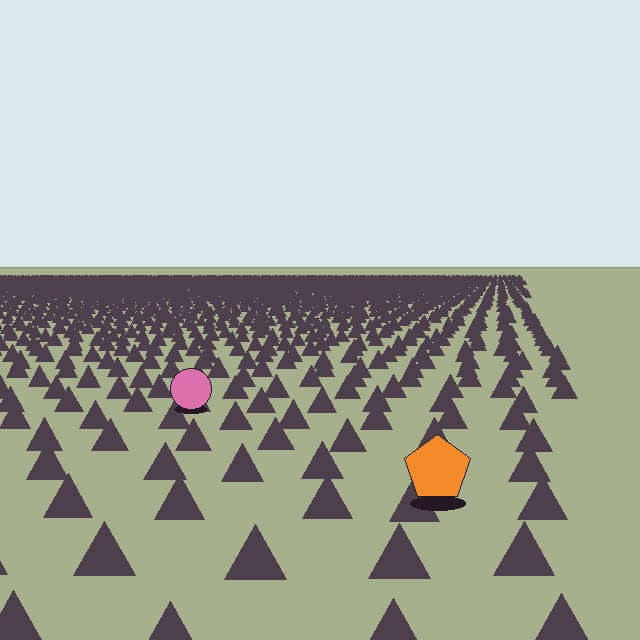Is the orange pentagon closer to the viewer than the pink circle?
Yes. The orange pentagon is closer — you can tell from the texture gradient: the ground texture is coarser near it.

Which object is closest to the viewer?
The orange pentagon is closest. The texture marks near it are larger and more spread out.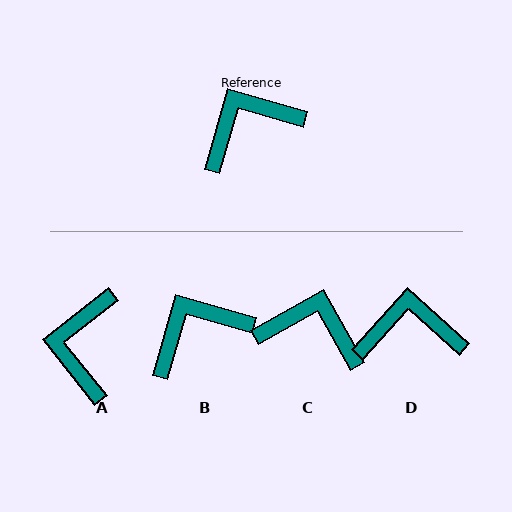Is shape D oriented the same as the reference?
No, it is off by about 27 degrees.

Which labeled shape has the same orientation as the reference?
B.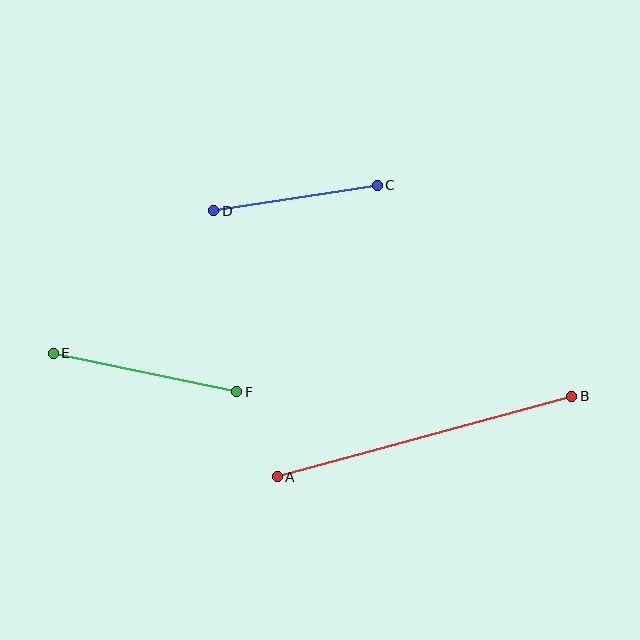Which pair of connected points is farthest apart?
Points A and B are farthest apart.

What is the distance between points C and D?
The distance is approximately 165 pixels.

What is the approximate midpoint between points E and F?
The midpoint is at approximately (145, 372) pixels.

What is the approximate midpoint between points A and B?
The midpoint is at approximately (424, 436) pixels.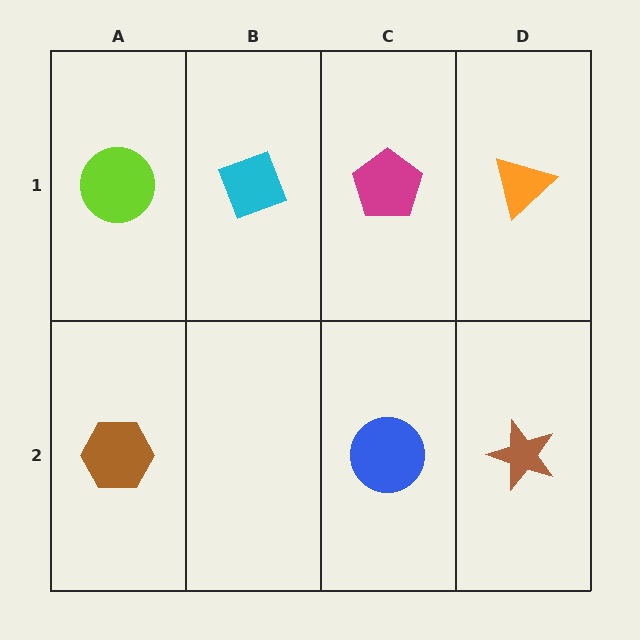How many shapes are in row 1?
4 shapes.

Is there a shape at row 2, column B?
No, that cell is empty.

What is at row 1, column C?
A magenta pentagon.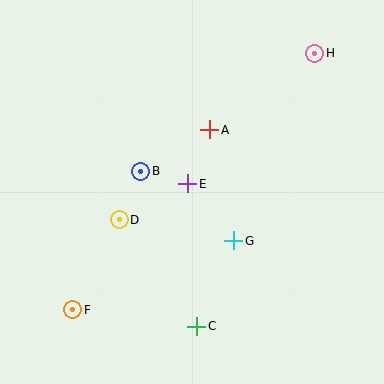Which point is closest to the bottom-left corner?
Point F is closest to the bottom-left corner.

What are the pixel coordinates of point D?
Point D is at (119, 220).